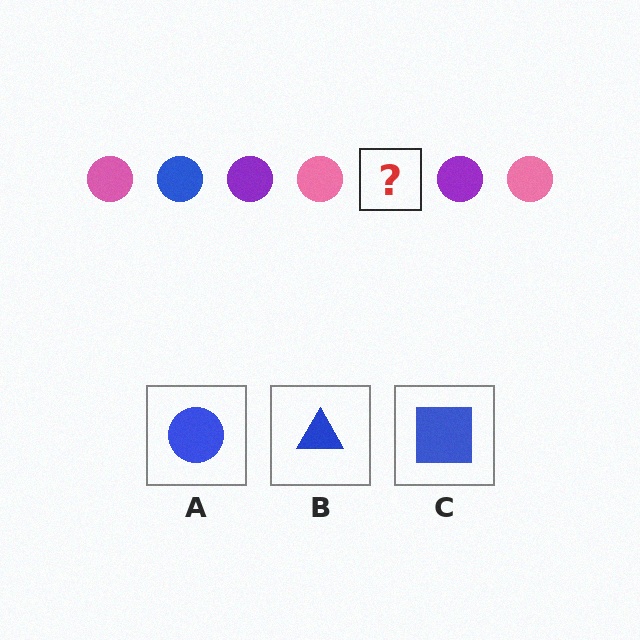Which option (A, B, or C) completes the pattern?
A.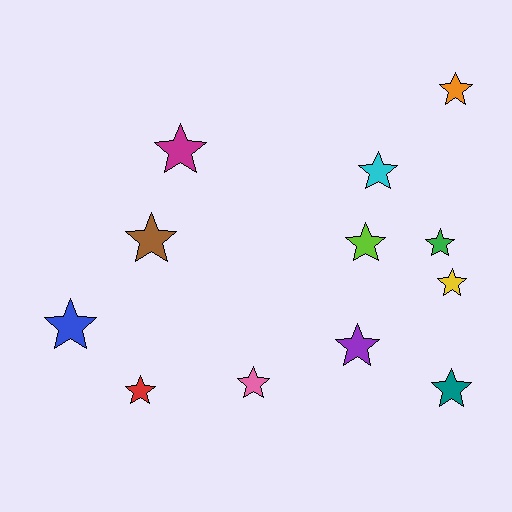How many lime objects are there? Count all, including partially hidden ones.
There is 1 lime object.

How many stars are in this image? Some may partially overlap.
There are 12 stars.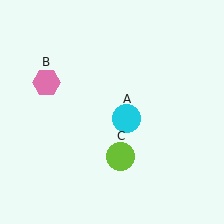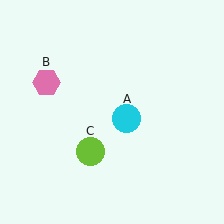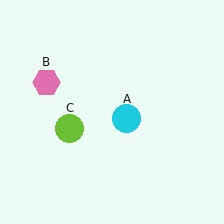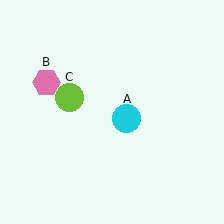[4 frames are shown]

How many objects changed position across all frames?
1 object changed position: lime circle (object C).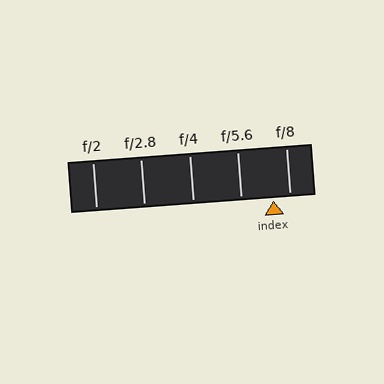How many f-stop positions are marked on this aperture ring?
There are 5 f-stop positions marked.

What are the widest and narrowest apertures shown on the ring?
The widest aperture shown is f/2 and the narrowest is f/8.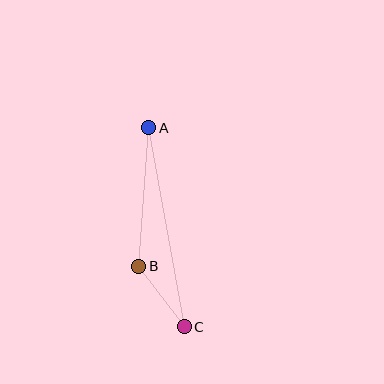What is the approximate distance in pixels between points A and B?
The distance between A and B is approximately 139 pixels.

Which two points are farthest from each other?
Points A and C are farthest from each other.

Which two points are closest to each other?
Points B and C are closest to each other.